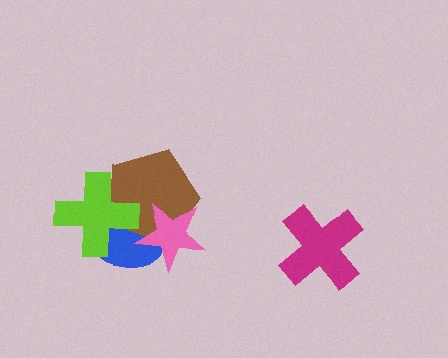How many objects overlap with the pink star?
2 objects overlap with the pink star.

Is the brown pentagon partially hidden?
Yes, it is partially covered by another shape.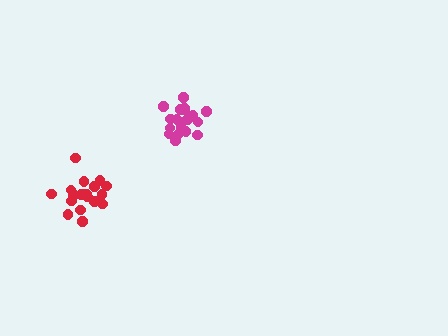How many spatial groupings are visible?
There are 2 spatial groupings.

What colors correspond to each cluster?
The clusters are colored: magenta, red.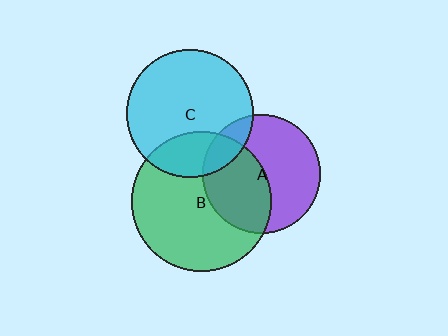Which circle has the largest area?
Circle B (green).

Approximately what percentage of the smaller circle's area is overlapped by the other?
Approximately 45%.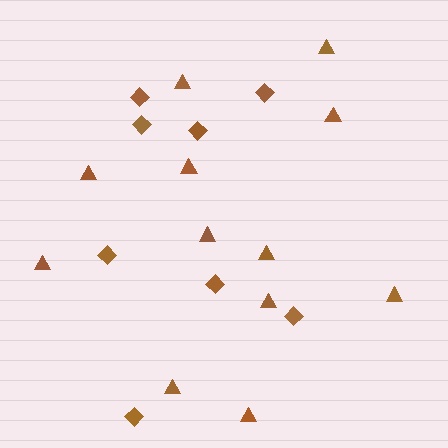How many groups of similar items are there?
There are 2 groups: one group of diamonds (8) and one group of triangles (12).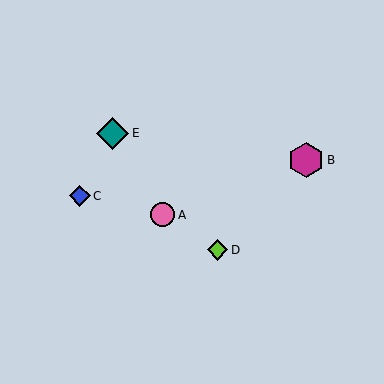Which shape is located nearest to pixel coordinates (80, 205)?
The blue diamond (labeled C) at (80, 196) is nearest to that location.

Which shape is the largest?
The magenta hexagon (labeled B) is the largest.